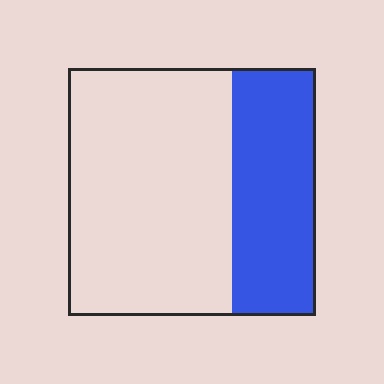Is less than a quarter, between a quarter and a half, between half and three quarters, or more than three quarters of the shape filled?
Between a quarter and a half.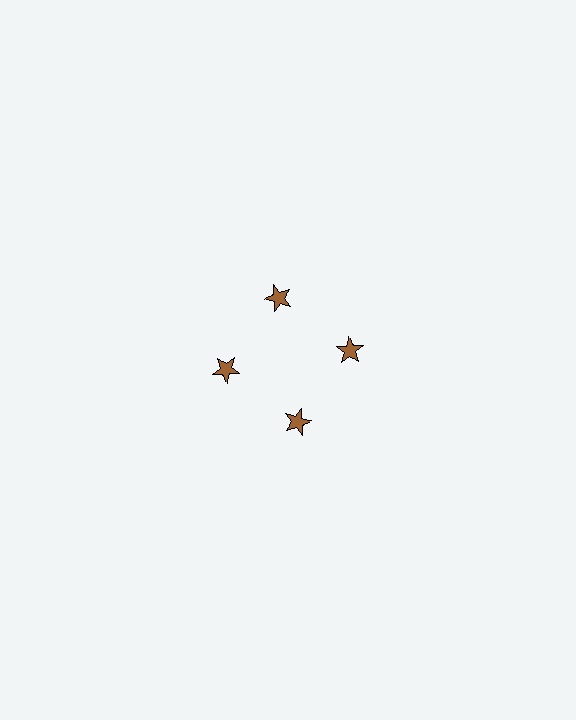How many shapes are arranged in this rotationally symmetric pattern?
There are 4 shapes, arranged in 4 groups of 1.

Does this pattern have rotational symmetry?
Yes, this pattern has 4-fold rotational symmetry. It looks the same after rotating 90 degrees around the center.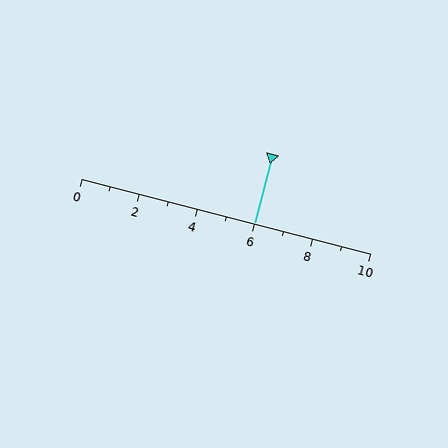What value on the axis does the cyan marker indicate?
The marker indicates approximately 6.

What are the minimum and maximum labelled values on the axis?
The axis runs from 0 to 10.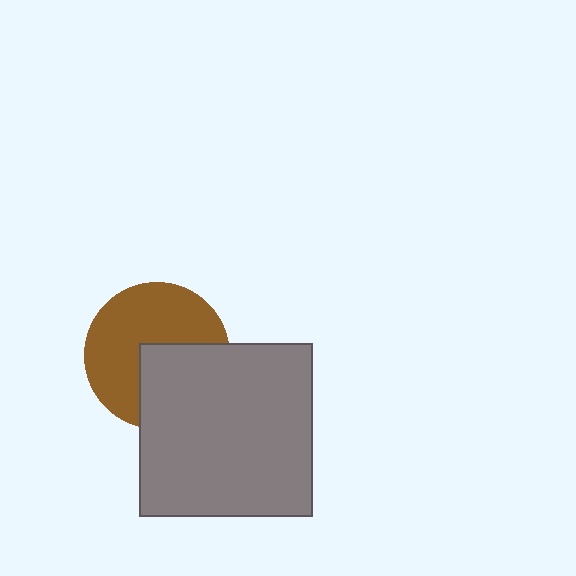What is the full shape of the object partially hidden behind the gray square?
The partially hidden object is a brown circle.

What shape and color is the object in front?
The object in front is a gray square.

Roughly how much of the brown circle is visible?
About half of it is visible (roughly 61%).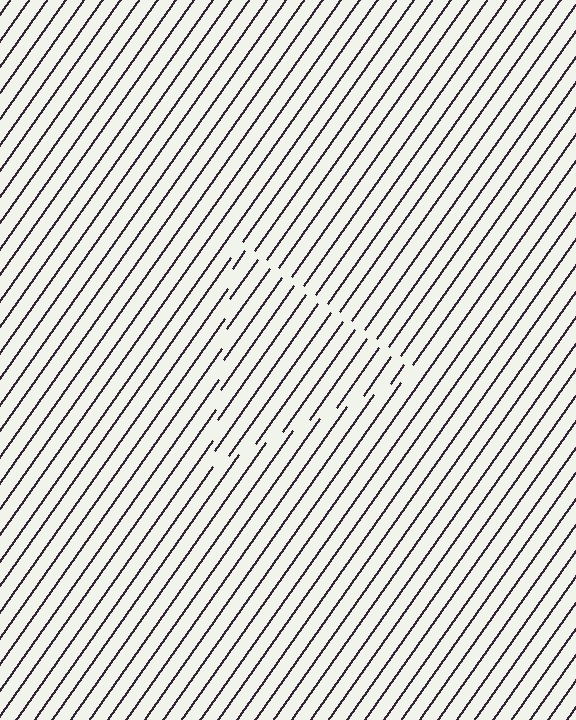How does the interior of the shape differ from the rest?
The interior of the shape contains the same grating, shifted by half a period — the contour is defined by the phase discontinuity where line-ends from the inner and outer gratings abut.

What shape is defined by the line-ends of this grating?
An illusory triangle. The interior of the shape contains the same grating, shifted by half a period — the contour is defined by the phase discontinuity where line-ends from the inner and outer gratings abut.